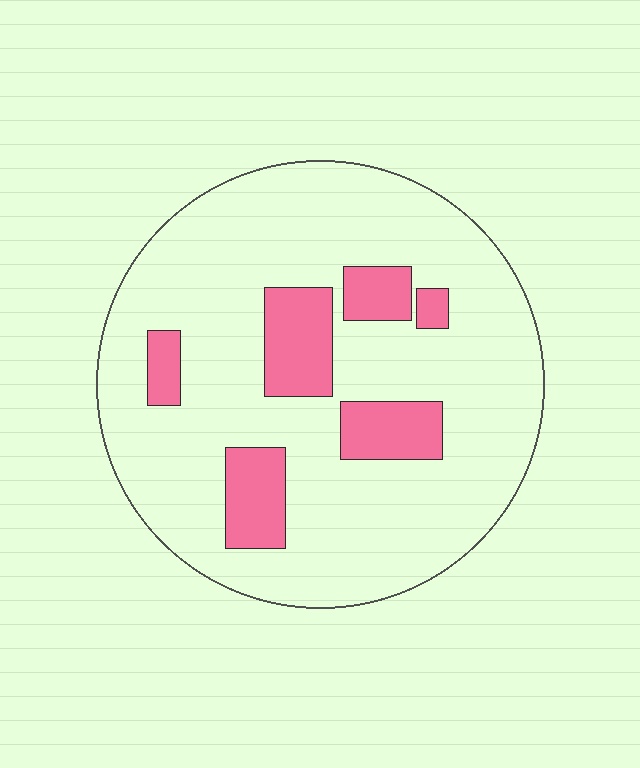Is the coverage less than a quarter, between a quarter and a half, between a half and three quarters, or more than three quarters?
Less than a quarter.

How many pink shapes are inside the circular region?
6.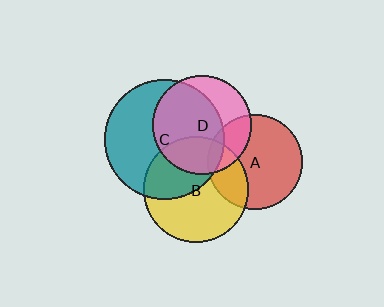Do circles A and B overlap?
Yes.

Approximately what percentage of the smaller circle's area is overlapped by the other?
Approximately 25%.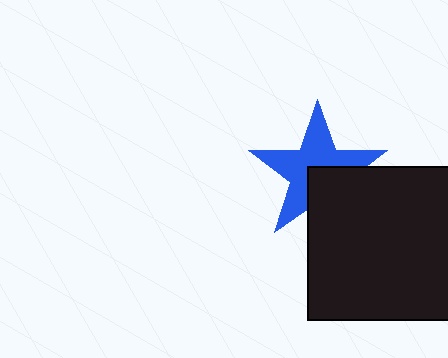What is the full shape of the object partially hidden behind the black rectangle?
The partially hidden object is a blue star.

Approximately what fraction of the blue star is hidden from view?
Roughly 35% of the blue star is hidden behind the black rectangle.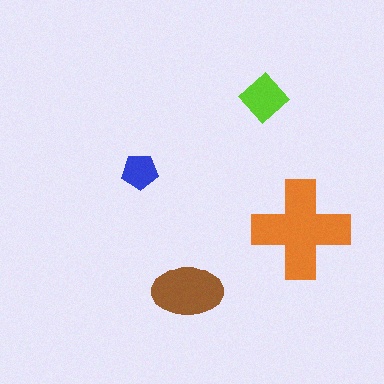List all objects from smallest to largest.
The blue pentagon, the lime diamond, the brown ellipse, the orange cross.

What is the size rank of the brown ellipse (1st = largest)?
2nd.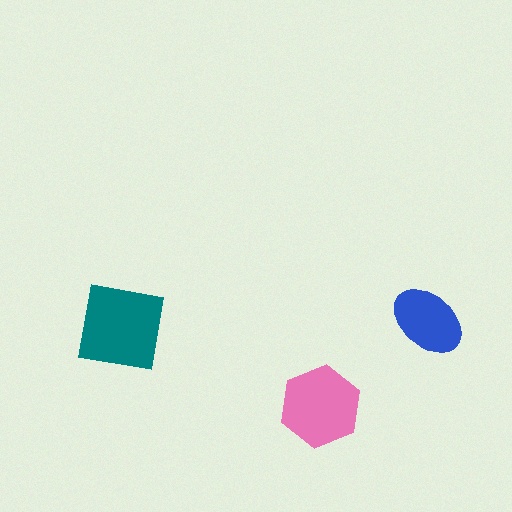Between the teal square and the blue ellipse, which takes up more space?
The teal square.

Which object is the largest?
The teal square.